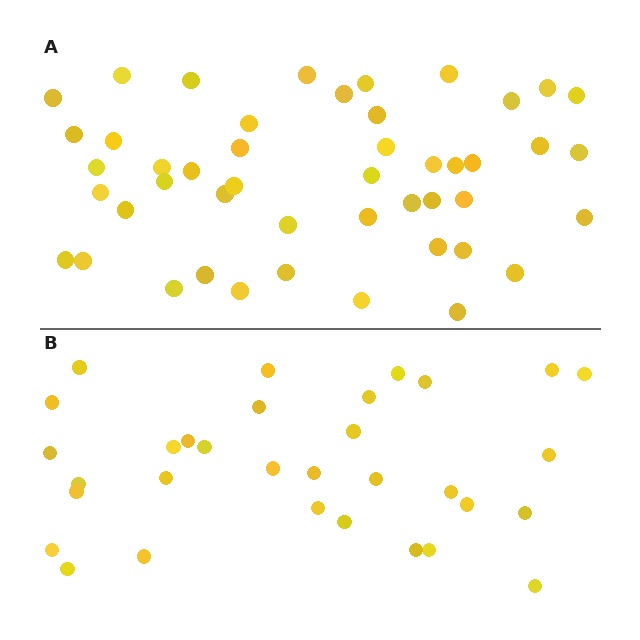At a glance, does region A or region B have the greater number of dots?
Region A (the top region) has more dots.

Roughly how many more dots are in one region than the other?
Region A has approximately 15 more dots than region B.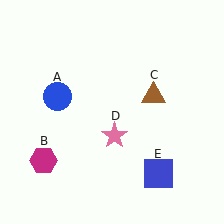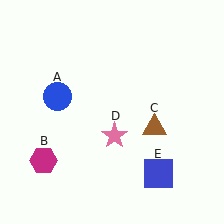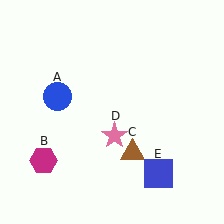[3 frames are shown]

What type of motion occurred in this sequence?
The brown triangle (object C) rotated clockwise around the center of the scene.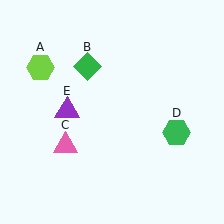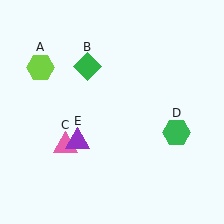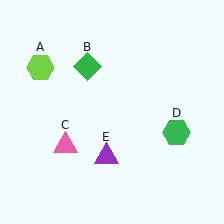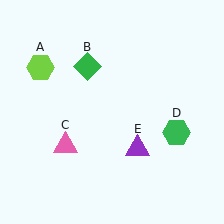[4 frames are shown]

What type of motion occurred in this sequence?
The purple triangle (object E) rotated counterclockwise around the center of the scene.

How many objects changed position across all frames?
1 object changed position: purple triangle (object E).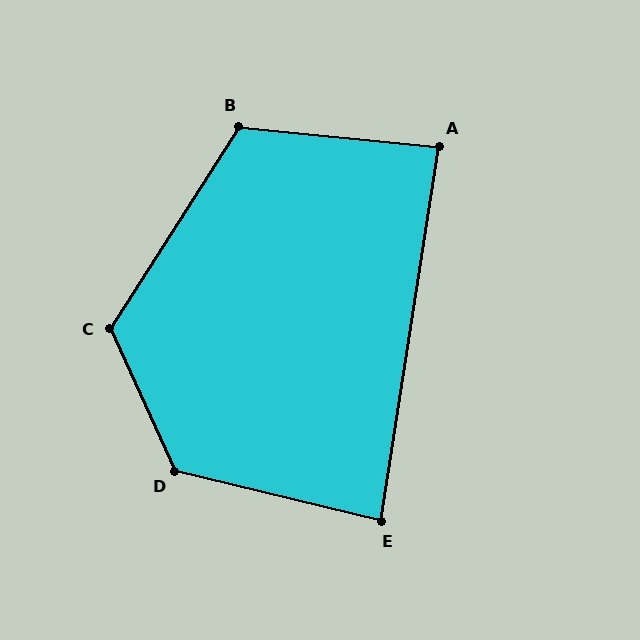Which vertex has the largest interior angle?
D, at approximately 128 degrees.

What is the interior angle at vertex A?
Approximately 87 degrees (approximately right).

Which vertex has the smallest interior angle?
E, at approximately 85 degrees.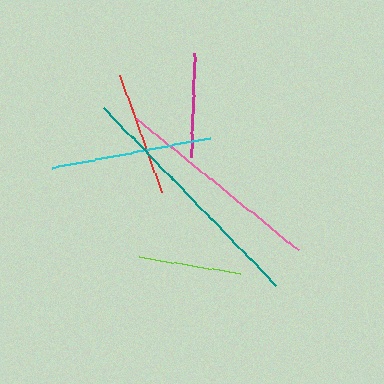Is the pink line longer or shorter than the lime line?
The pink line is longer than the lime line.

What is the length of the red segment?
The red segment is approximately 124 pixels long.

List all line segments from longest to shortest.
From longest to shortest: teal, pink, cyan, red, magenta, lime.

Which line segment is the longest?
The teal line is the longest at approximately 248 pixels.